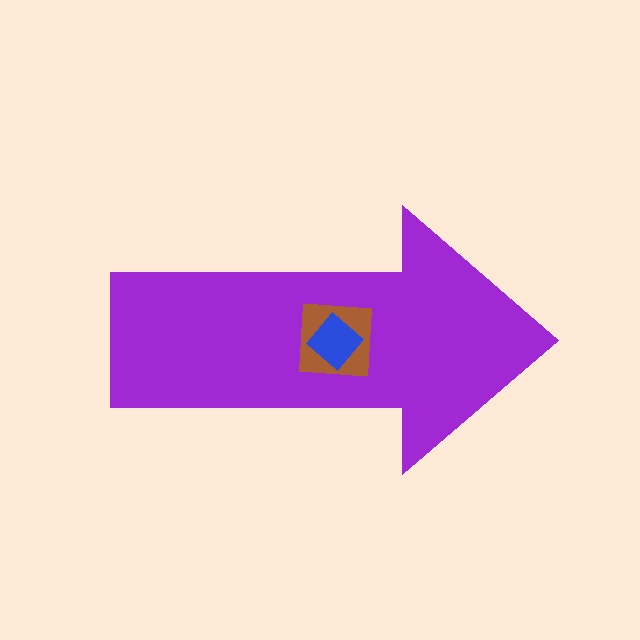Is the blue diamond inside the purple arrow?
Yes.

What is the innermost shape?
The blue diamond.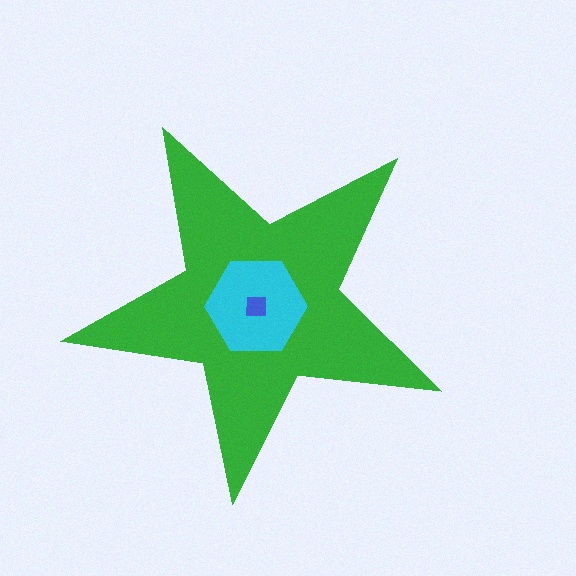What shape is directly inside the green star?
The cyan hexagon.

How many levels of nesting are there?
3.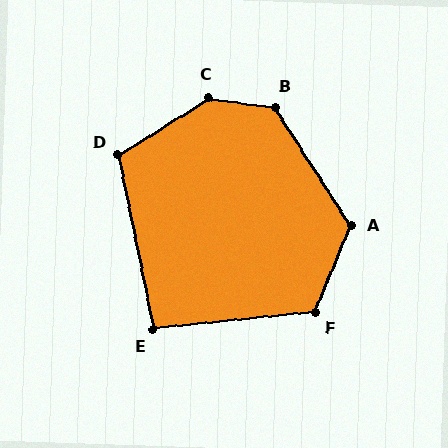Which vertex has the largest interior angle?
C, at approximately 140 degrees.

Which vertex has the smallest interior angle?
E, at approximately 96 degrees.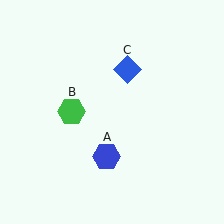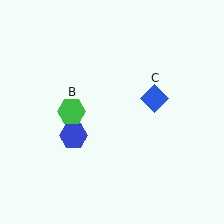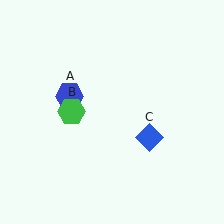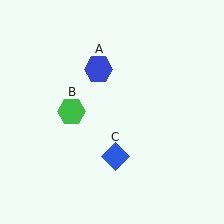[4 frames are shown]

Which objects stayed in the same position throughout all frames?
Green hexagon (object B) remained stationary.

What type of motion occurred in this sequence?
The blue hexagon (object A), blue diamond (object C) rotated clockwise around the center of the scene.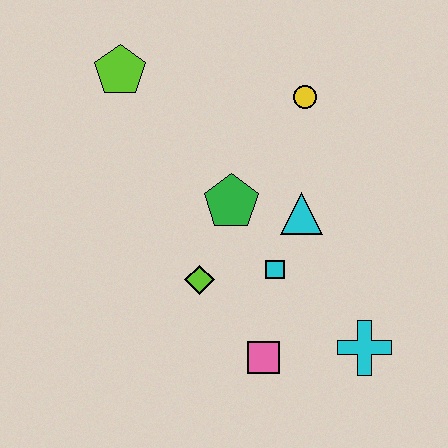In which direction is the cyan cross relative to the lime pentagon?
The cyan cross is below the lime pentagon.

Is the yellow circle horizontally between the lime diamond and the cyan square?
No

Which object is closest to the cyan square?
The cyan triangle is closest to the cyan square.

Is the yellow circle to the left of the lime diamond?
No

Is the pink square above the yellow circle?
No